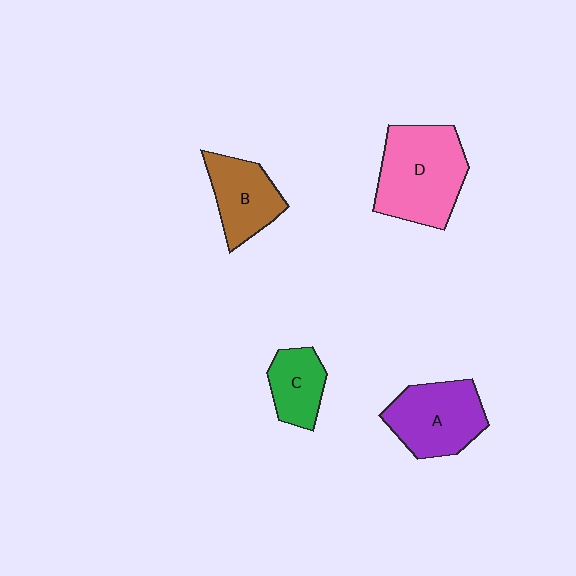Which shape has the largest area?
Shape D (pink).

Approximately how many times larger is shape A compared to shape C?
Approximately 1.6 times.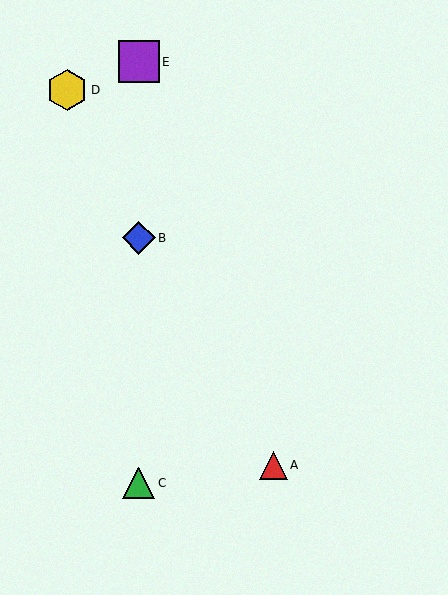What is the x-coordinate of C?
Object C is at x≈139.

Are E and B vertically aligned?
Yes, both are at x≈139.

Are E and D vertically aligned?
No, E is at x≈139 and D is at x≈67.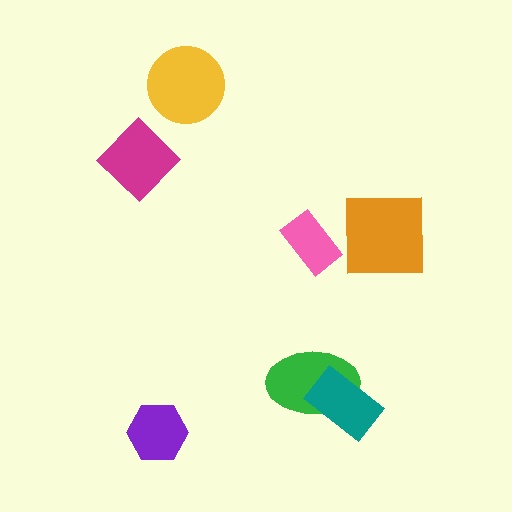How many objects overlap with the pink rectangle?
0 objects overlap with the pink rectangle.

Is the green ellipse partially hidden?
Yes, it is partially covered by another shape.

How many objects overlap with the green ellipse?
1 object overlaps with the green ellipse.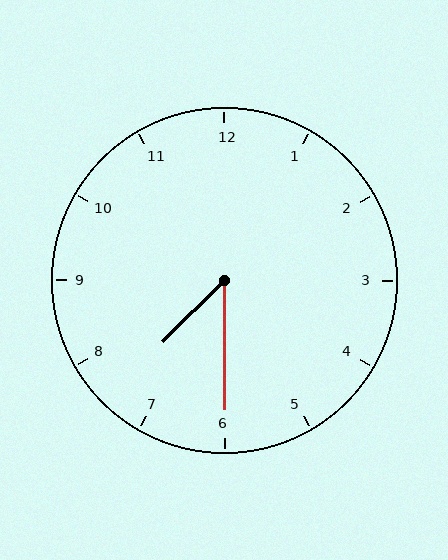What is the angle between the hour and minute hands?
Approximately 45 degrees.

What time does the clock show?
7:30.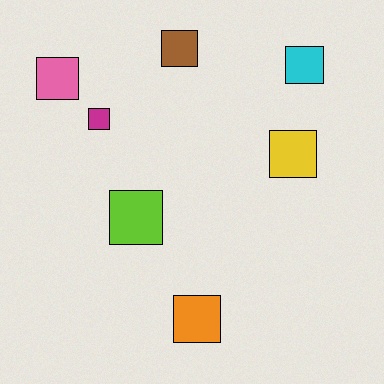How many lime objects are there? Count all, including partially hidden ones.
There is 1 lime object.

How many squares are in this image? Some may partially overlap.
There are 7 squares.